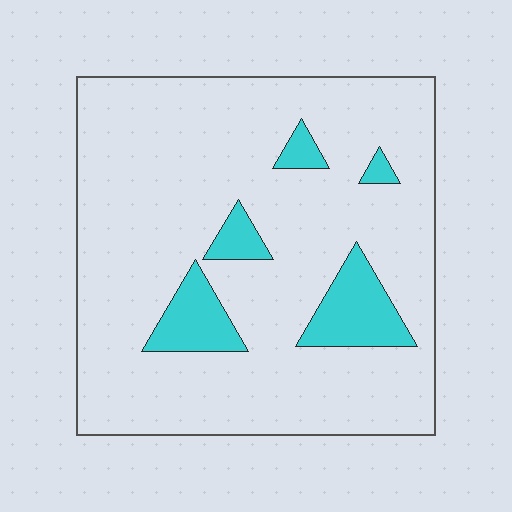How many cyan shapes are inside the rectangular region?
5.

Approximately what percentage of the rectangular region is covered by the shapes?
Approximately 15%.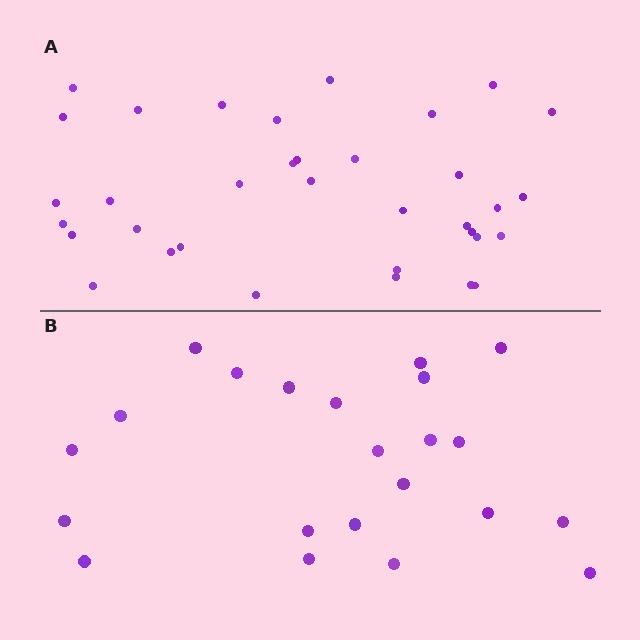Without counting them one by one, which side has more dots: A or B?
Region A (the top region) has more dots.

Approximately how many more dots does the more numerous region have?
Region A has approximately 15 more dots than region B.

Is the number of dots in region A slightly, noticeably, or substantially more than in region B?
Region A has substantially more. The ratio is roughly 1.6 to 1.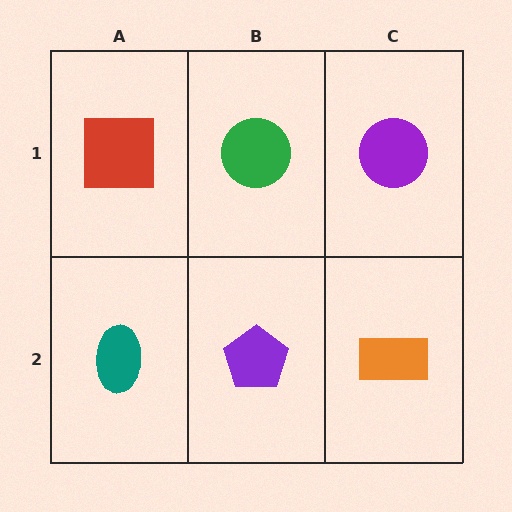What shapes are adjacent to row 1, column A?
A teal ellipse (row 2, column A), a green circle (row 1, column B).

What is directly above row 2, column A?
A red square.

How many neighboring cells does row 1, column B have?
3.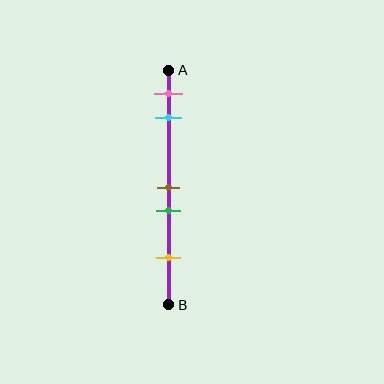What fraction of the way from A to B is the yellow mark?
The yellow mark is approximately 80% (0.8) of the way from A to B.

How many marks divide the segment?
There are 5 marks dividing the segment.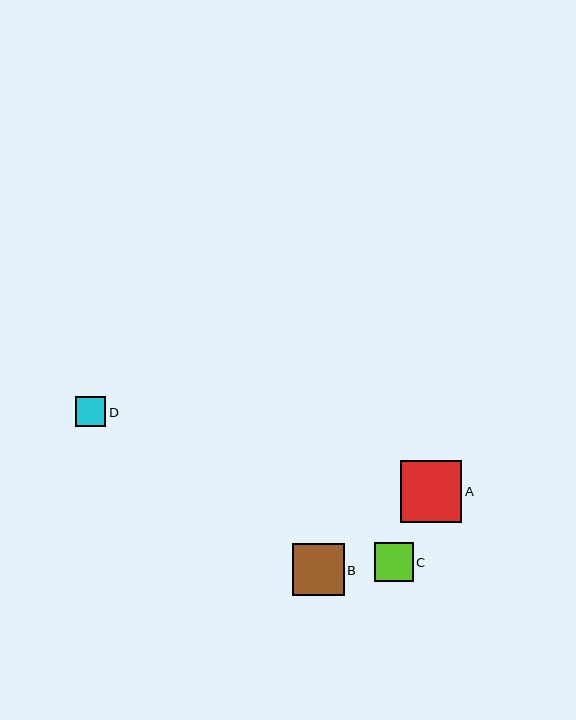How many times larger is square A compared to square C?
Square A is approximately 1.6 times the size of square C.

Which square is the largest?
Square A is the largest with a size of approximately 61 pixels.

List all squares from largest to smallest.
From largest to smallest: A, B, C, D.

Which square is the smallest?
Square D is the smallest with a size of approximately 30 pixels.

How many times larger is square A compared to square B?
Square A is approximately 1.2 times the size of square B.